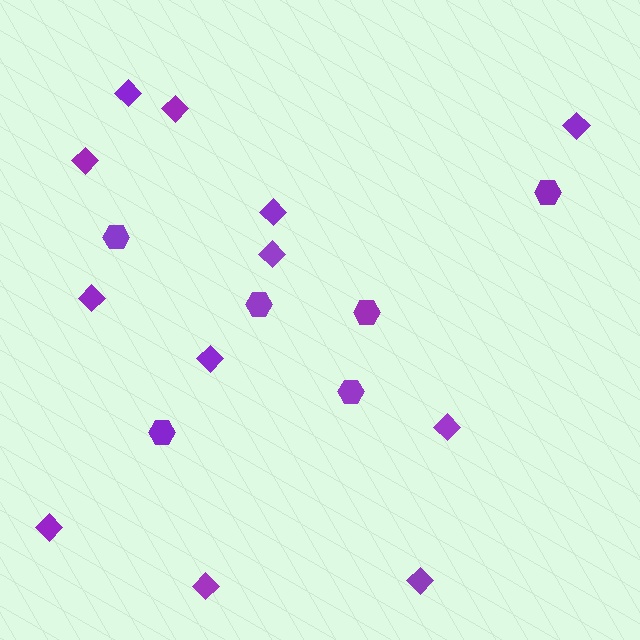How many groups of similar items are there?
There are 2 groups: one group of diamonds (12) and one group of hexagons (6).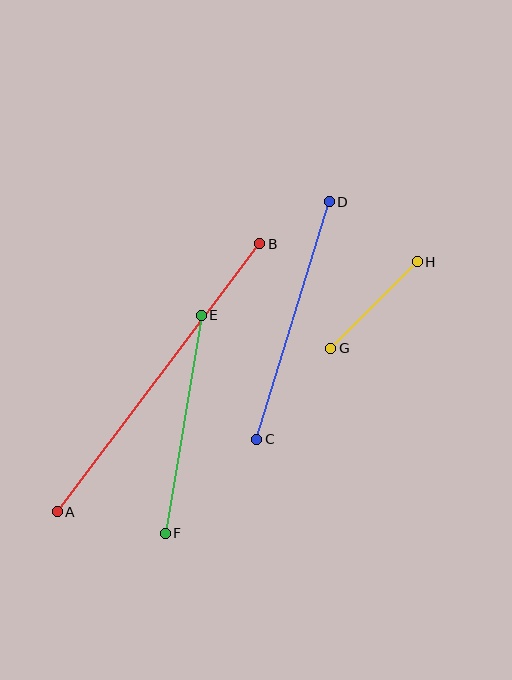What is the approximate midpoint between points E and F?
The midpoint is at approximately (183, 424) pixels.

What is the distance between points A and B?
The distance is approximately 336 pixels.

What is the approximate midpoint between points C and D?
The midpoint is at approximately (293, 321) pixels.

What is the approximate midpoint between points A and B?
The midpoint is at approximately (158, 378) pixels.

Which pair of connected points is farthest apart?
Points A and B are farthest apart.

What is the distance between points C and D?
The distance is approximately 248 pixels.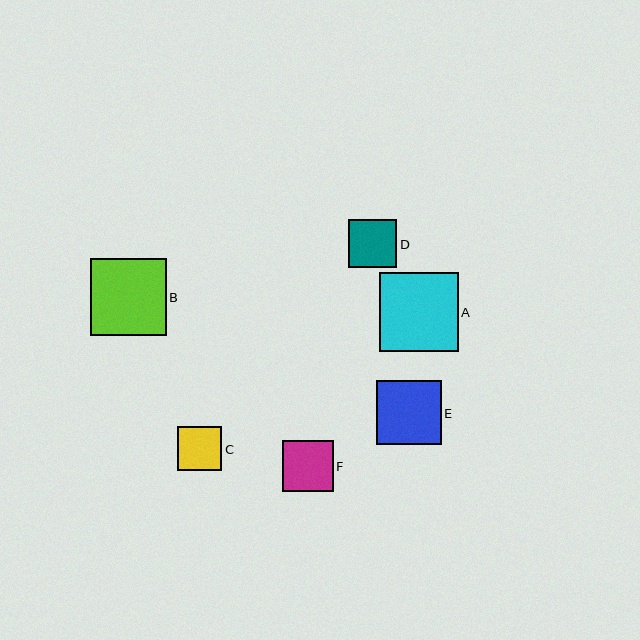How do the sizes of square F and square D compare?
Square F and square D are approximately the same size.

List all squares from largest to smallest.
From largest to smallest: A, B, E, F, D, C.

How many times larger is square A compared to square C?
Square A is approximately 1.8 times the size of square C.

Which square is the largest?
Square A is the largest with a size of approximately 79 pixels.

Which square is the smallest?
Square C is the smallest with a size of approximately 44 pixels.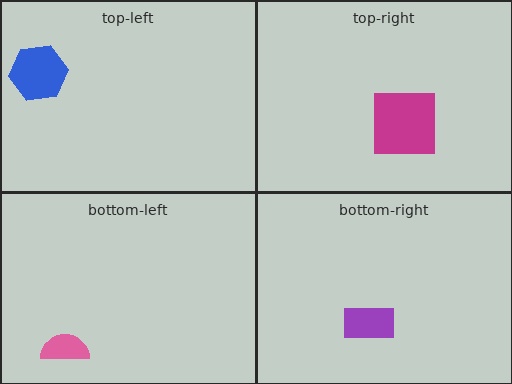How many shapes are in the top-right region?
1.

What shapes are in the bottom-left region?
The pink semicircle.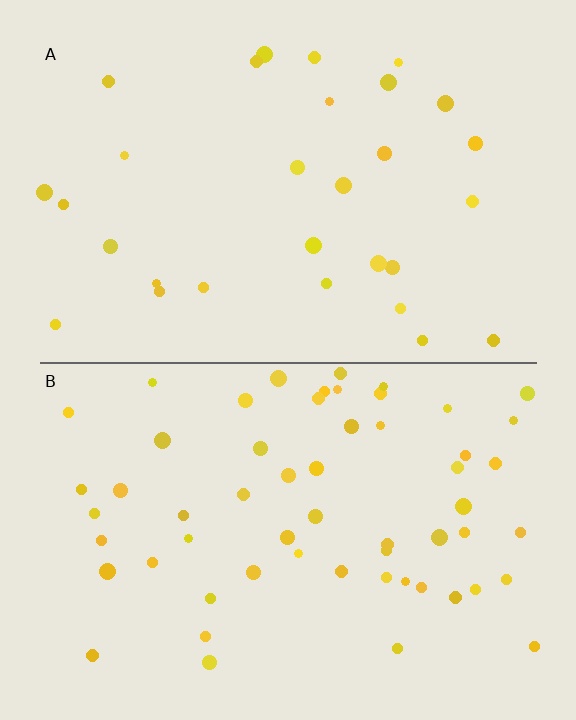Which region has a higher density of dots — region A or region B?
B (the bottom).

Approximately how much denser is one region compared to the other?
Approximately 2.0× — region B over region A.